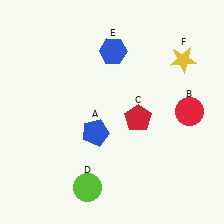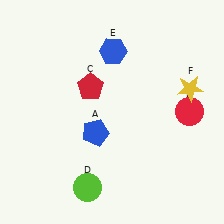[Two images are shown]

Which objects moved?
The objects that moved are: the red pentagon (C), the yellow star (F).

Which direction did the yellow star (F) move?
The yellow star (F) moved down.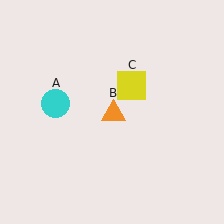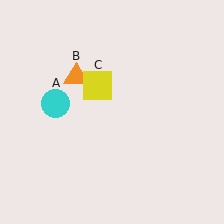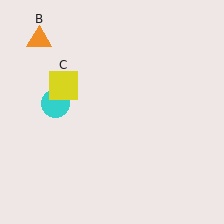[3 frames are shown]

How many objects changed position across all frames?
2 objects changed position: orange triangle (object B), yellow square (object C).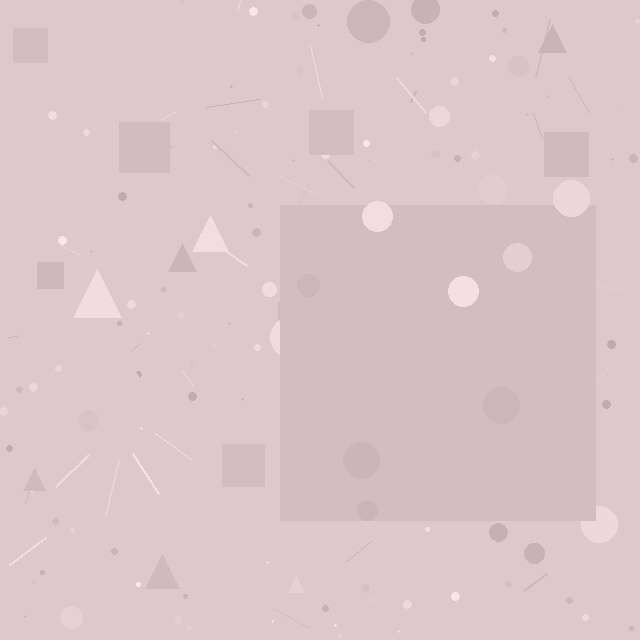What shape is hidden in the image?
A square is hidden in the image.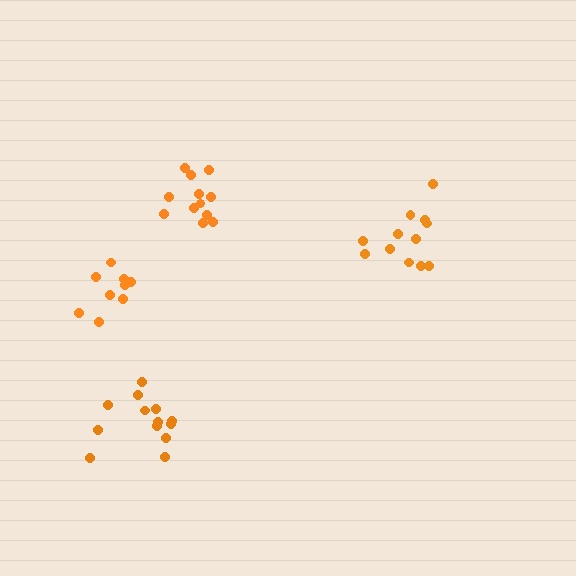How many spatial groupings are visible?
There are 4 spatial groupings.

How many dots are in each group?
Group 1: 13 dots, Group 2: 12 dots, Group 3: 12 dots, Group 4: 10 dots (47 total).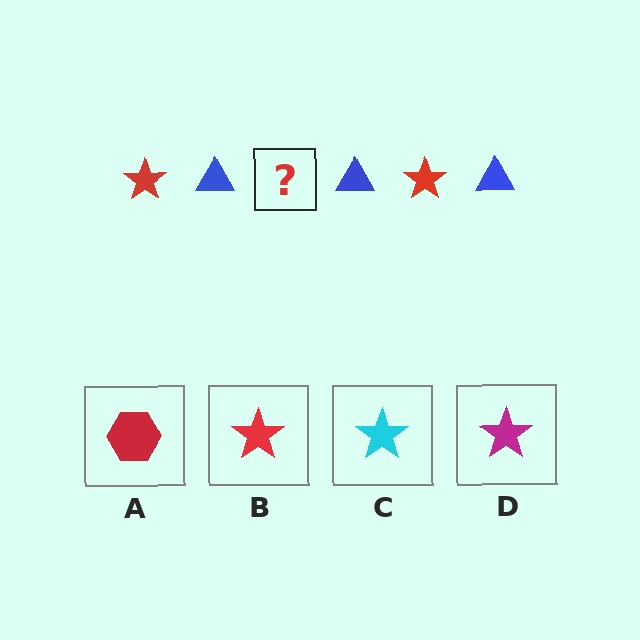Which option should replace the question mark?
Option B.